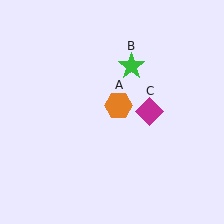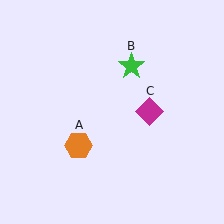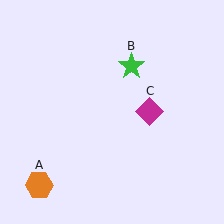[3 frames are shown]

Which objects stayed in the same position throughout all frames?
Green star (object B) and magenta diamond (object C) remained stationary.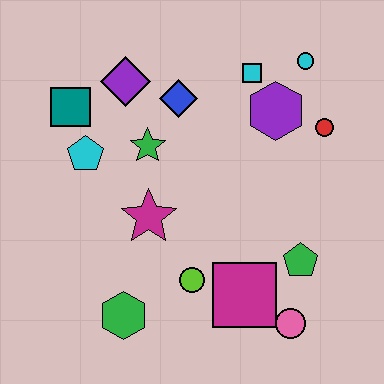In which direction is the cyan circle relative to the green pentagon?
The cyan circle is above the green pentagon.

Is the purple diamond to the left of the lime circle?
Yes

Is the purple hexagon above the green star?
Yes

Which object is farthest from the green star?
The pink circle is farthest from the green star.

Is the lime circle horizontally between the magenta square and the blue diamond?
Yes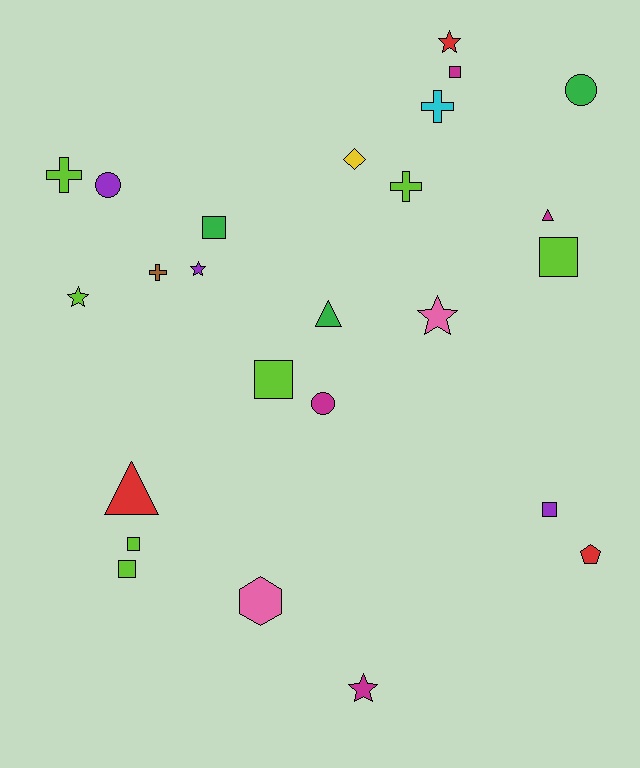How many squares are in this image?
There are 7 squares.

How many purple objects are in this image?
There are 3 purple objects.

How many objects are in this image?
There are 25 objects.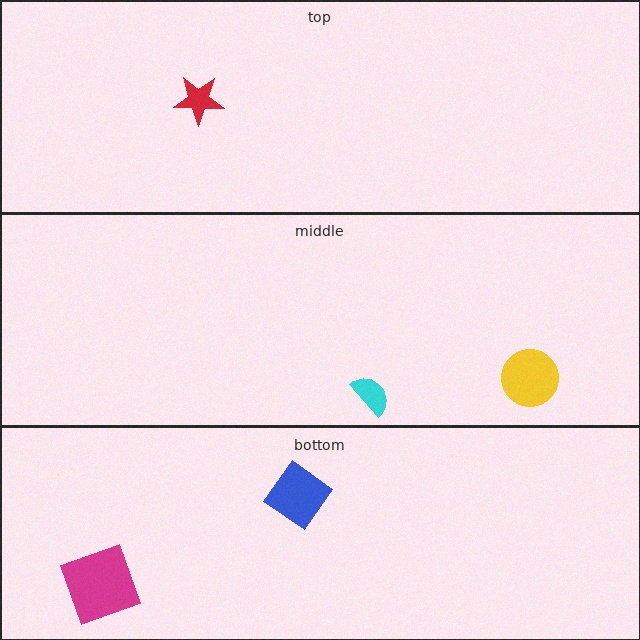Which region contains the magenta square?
The bottom region.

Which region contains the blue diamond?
The bottom region.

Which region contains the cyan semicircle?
The middle region.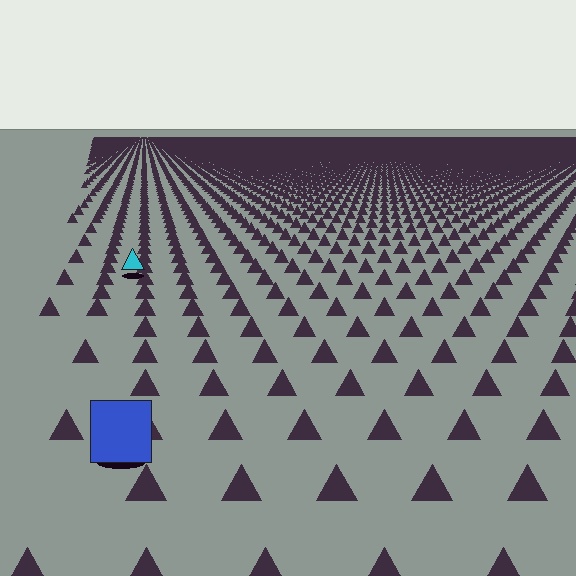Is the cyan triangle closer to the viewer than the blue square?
No. The blue square is closer — you can tell from the texture gradient: the ground texture is coarser near it.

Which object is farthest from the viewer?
The cyan triangle is farthest from the viewer. It appears smaller and the ground texture around it is denser.